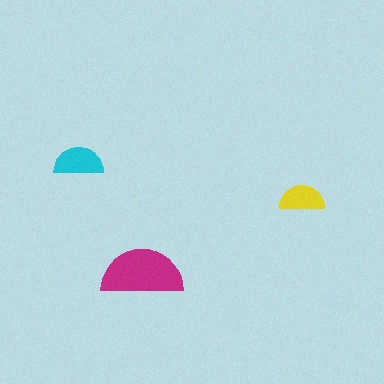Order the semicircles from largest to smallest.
the magenta one, the cyan one, the yellow one.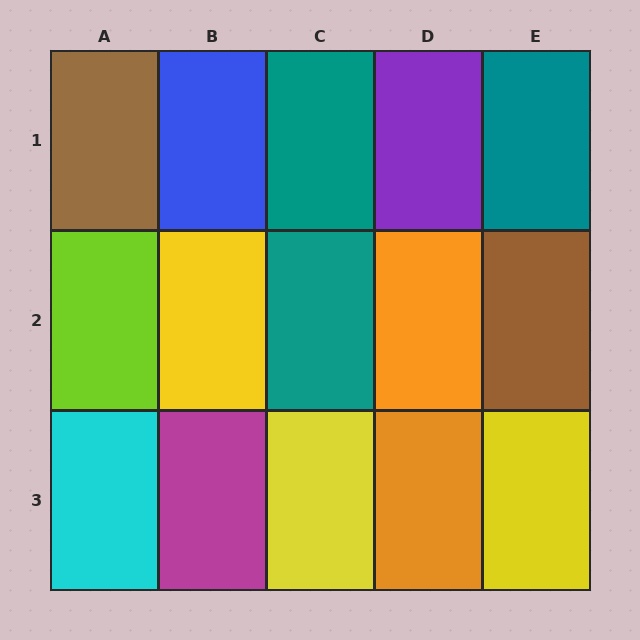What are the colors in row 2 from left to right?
Lime, yellow, teal, orange, brown.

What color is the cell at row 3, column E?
Yellow.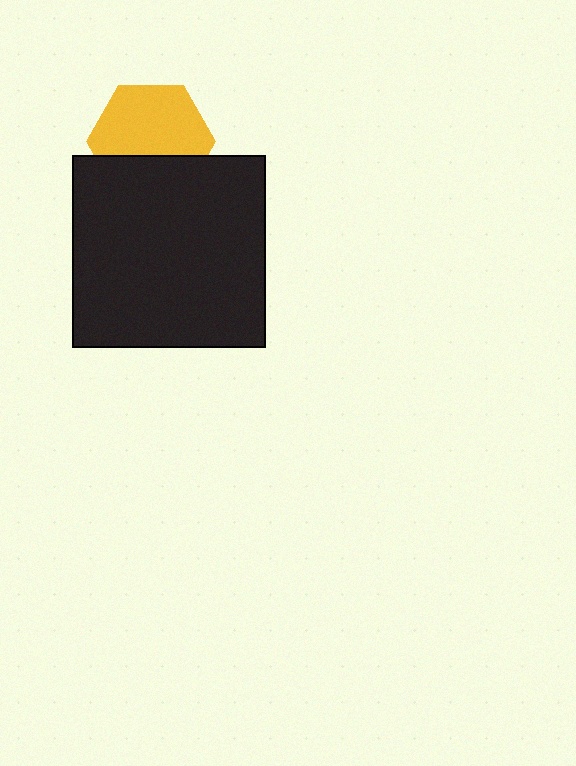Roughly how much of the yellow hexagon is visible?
Most of it is visible (roughly 66%).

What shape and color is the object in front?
The object in front is a black square.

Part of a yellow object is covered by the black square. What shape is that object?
It is a hexagon.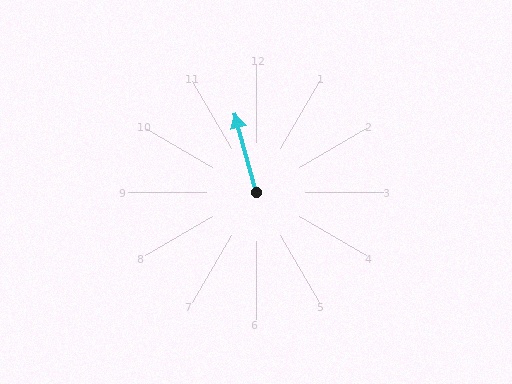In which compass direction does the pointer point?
North.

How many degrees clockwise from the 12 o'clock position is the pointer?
Approximately 345 degrees.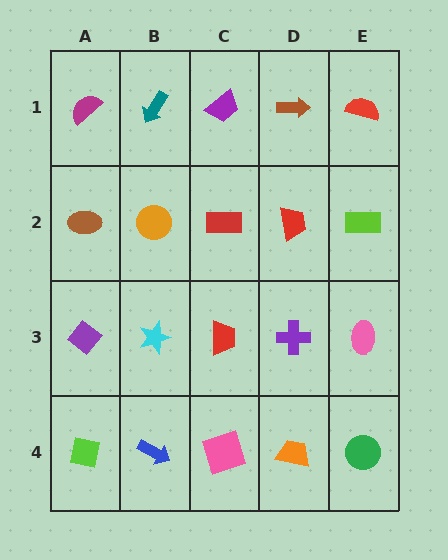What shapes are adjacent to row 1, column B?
An orange circle (row 2, column B), a magenta semicircle (row 1, column A), a purple trapezoid (row 1, column C).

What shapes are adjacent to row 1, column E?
A lime rectangle (row 2, column E), a brown arrow (row 1, column D).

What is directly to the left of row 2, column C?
An orange circle.